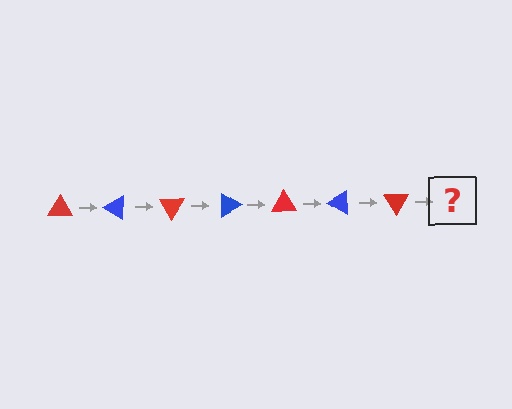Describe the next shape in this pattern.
It should be a blue triangle, rotated 210 degrees from the start.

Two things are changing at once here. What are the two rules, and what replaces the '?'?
The two rules are that it rotates 30 degrees each step and the color cycles through red and blue. The '?' should be a blue triangle, rotated 210 degrees from the start.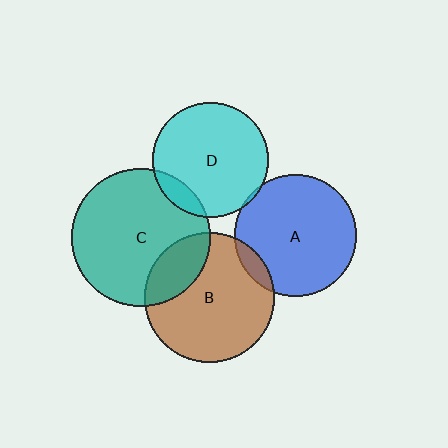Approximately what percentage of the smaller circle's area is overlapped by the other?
Approximately 5%.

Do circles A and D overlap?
Yes.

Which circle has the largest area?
Circle C (teal).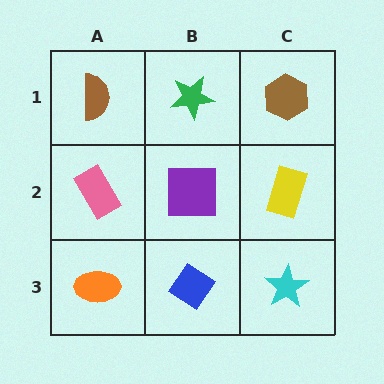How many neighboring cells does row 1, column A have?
2.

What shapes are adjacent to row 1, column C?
A yellow rectangle (row 2, column C), a green star (row 1, column B).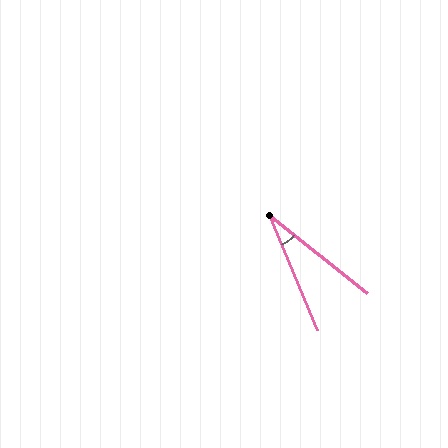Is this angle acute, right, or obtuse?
It is acute.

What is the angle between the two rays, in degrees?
Approximately 29 degrees.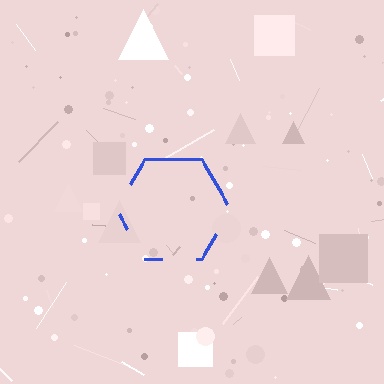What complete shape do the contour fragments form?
The contour fragments form a hexagon.